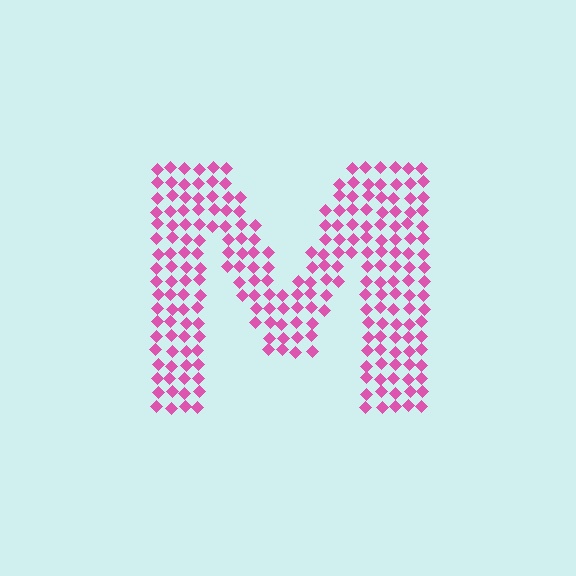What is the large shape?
The large shape is the letter M.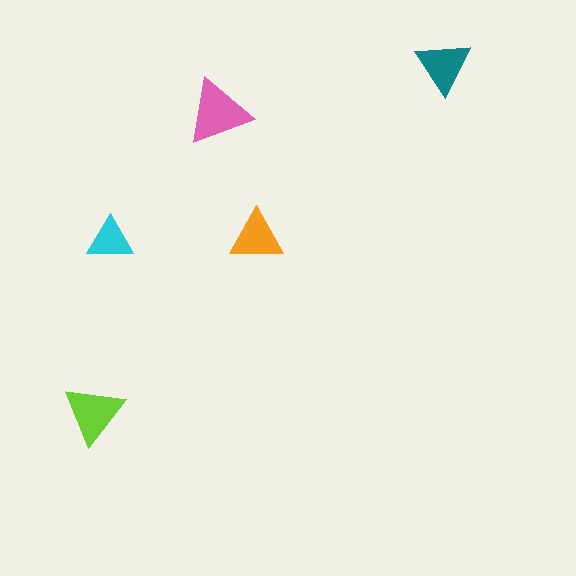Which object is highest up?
The teal triangle is topmost.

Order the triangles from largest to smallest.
the pink one, the lime one, the teal one, the orange one, the cyan one.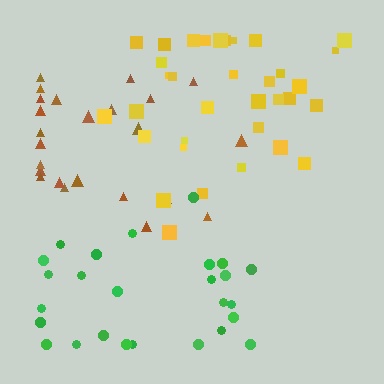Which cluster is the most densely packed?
Yellow.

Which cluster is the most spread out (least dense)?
Brown.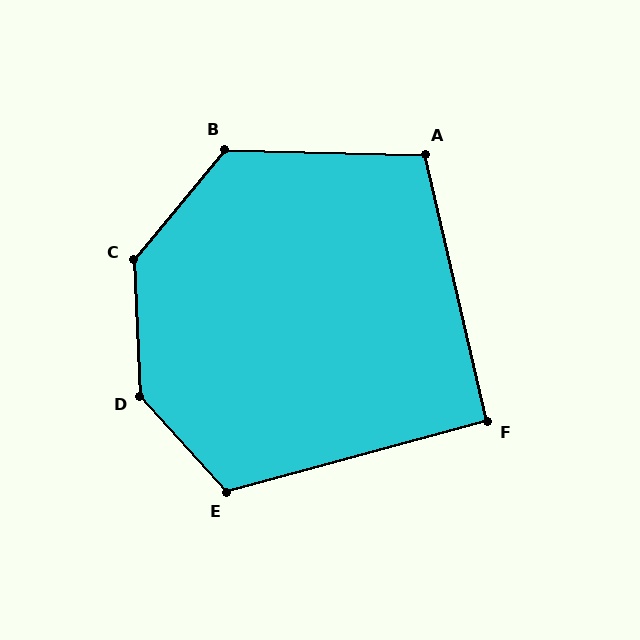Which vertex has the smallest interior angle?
F, at approximately 92 degrees.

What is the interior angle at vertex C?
Approximately 138 degrees (obtuse).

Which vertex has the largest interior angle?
D, at approximately 140 degrees.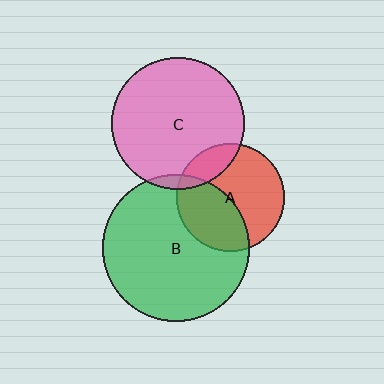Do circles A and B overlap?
Yes.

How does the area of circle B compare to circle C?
Approximately 1.2 times.